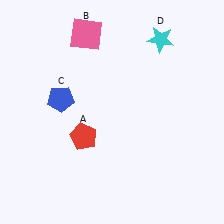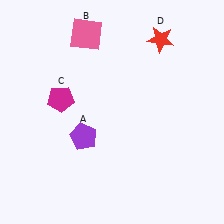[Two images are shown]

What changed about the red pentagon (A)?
In Image 1, A is red. In Image 2, it changed to purple.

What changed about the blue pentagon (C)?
In Image 1, C is blue. In Image 2, it changed to magenta.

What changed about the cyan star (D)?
In Image 1, D is cyan. In Image 2, it changed to red.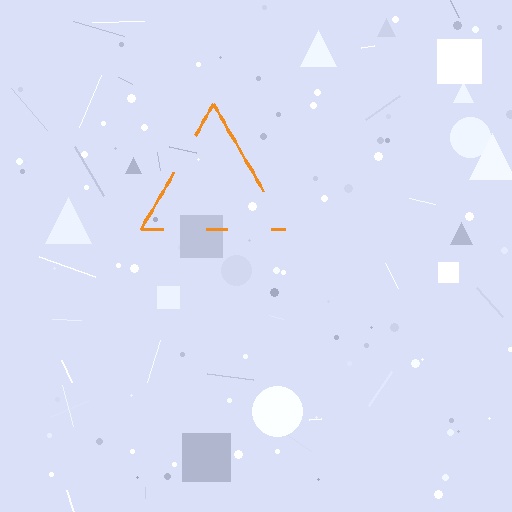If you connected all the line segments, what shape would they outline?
They would outline a triangle.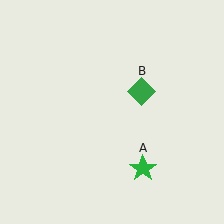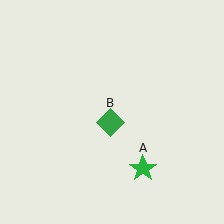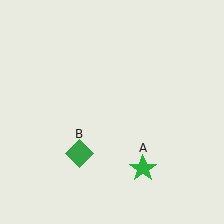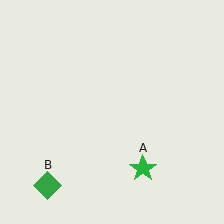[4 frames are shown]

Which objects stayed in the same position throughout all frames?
Green star (object A) remained stationary.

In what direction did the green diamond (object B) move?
The green diamond (object B) moved down and to the left.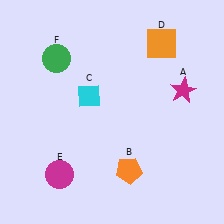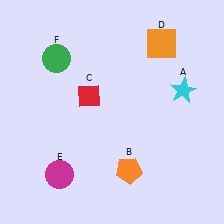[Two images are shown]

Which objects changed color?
A changed from magenta to cyan. C changed from cyan to red.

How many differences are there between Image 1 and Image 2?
There are 2 differences between the two images.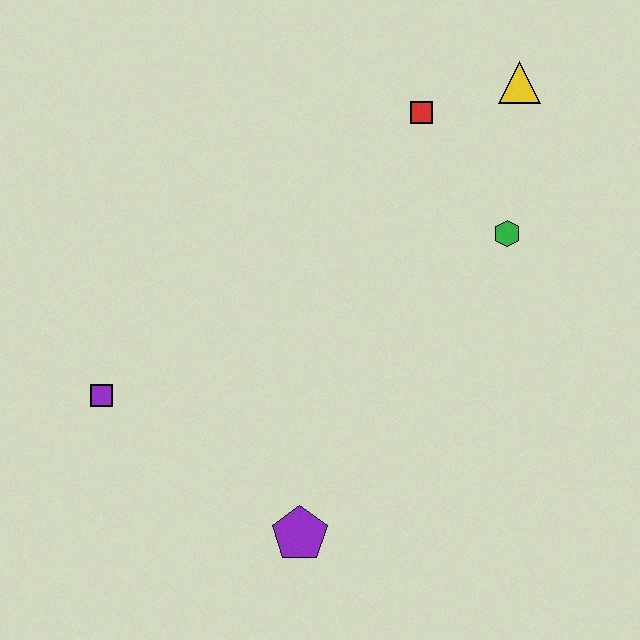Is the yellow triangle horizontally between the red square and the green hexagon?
No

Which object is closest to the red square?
The yellow triangle is closest to the red square.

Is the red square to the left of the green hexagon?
Yes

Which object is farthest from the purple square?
The yellow triangle is farthest from the purple square.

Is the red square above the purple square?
Yes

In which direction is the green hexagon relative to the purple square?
The green hexagon is to the right of the purple square.